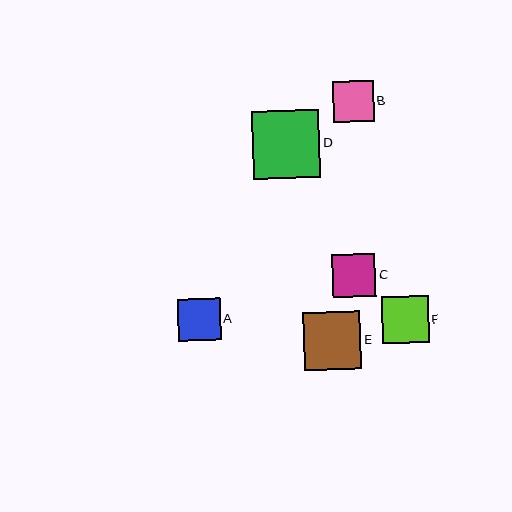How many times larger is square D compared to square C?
Square D is approximately 1.6 times the size of square C.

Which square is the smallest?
Square B is the smallest with a size of approximately 41 pixels.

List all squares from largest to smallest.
From largest to smallest: D, E, F, C, A, B.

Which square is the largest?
Square D is the largest with a size of approximately 68 pixels.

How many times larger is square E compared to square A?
Square E is approximately 1.3 times the size of square A.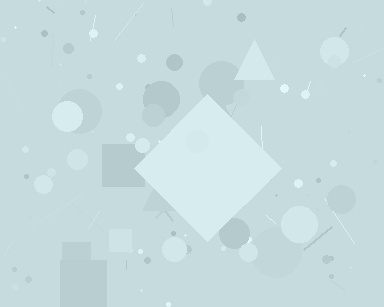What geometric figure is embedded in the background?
A diamond is embedded in the background.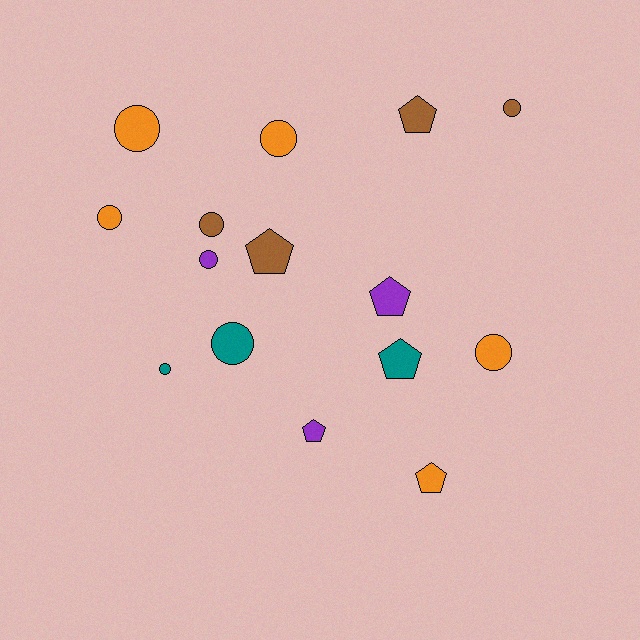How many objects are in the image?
There are 15 objects.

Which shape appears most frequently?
Circle, with 9 objects.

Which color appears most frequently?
Orange, with 5 objects.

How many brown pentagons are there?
There are 2 brown pentagons.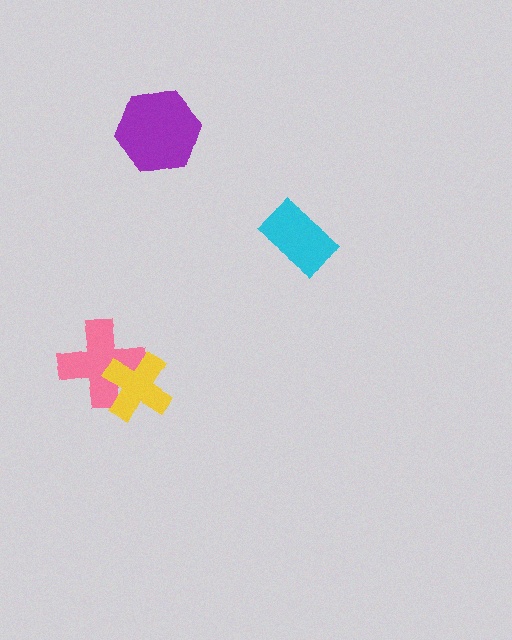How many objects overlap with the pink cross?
1 object overlaps with the pink cross.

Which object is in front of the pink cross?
The yellow cross is in front of the pink cross.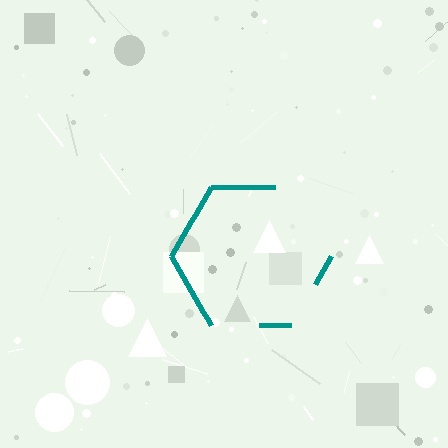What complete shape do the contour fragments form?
The contour fragments form a hexagon.